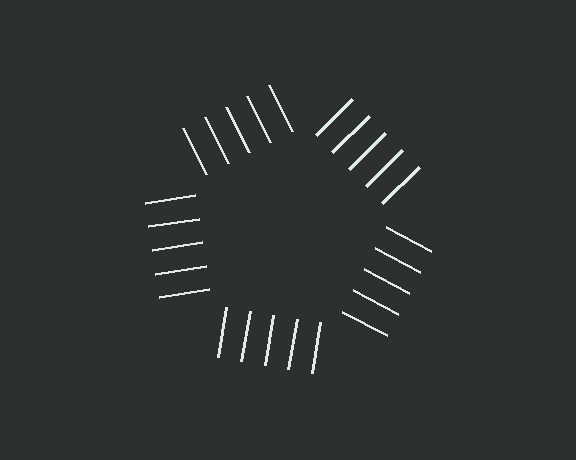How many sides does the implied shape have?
5 sides — the line-ends trace a pentagon.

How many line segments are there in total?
25 — 5 along each of the 5 edges.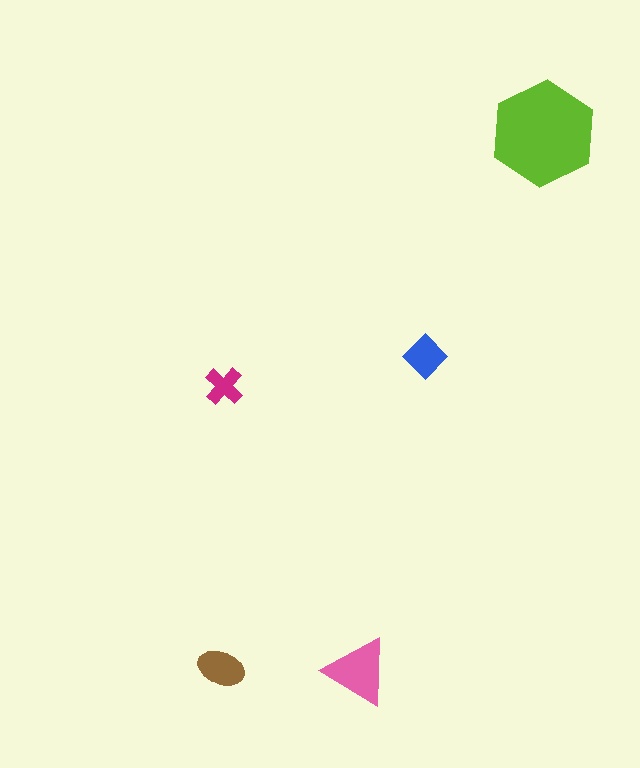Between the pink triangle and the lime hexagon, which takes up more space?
The lime hexagon.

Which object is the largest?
The lime hexagon.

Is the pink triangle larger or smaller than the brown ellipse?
Larger.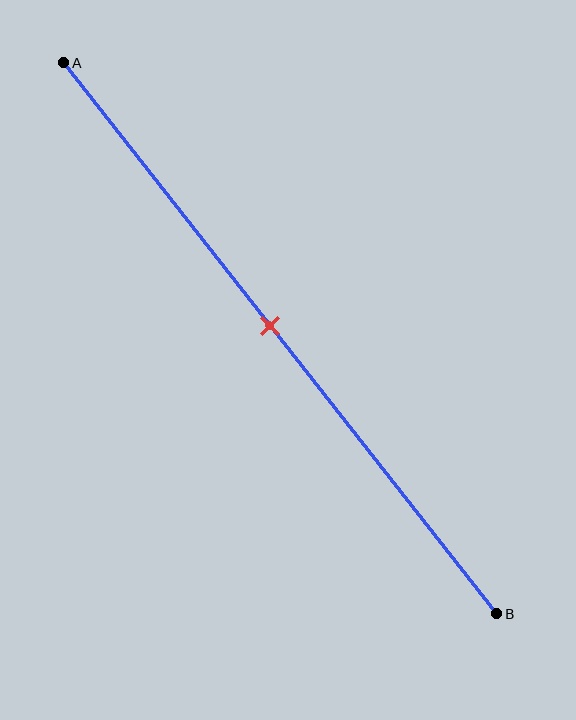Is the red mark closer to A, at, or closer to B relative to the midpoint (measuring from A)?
The red mark is approximately at the midpoint of segment AB.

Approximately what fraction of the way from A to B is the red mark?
The red mark is approximately 50% of the way from A to B.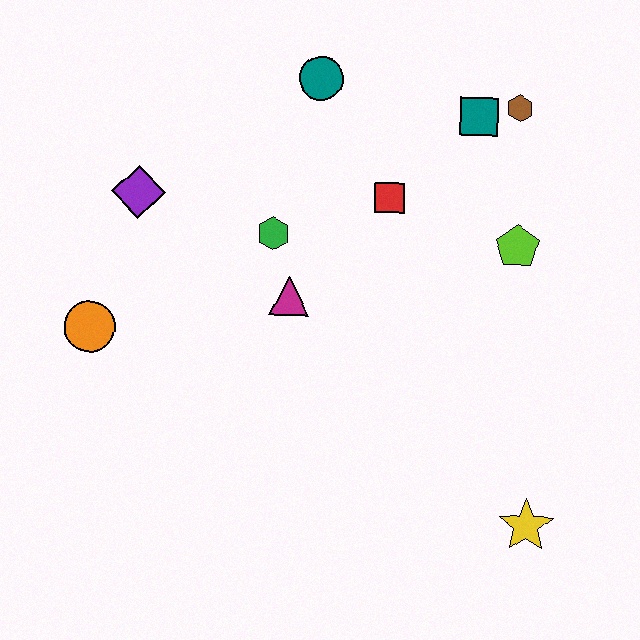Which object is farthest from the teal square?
The orange circle is farthest from the teal square.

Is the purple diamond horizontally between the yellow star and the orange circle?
Yes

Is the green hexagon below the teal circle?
Yes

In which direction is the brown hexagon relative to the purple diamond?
The brown hexagon is to the right of the purple diamond.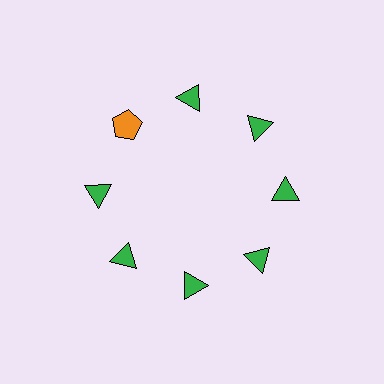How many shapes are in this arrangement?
There are 8 shapes arranged in a ring pattern.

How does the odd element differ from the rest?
It differs in both color (orange instead of green) and shape (pentagon instead of triangle).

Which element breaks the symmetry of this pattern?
The orange pentagon at roughly the 10 o'clock position breaks the symmetry. All other shapes are green triangles.